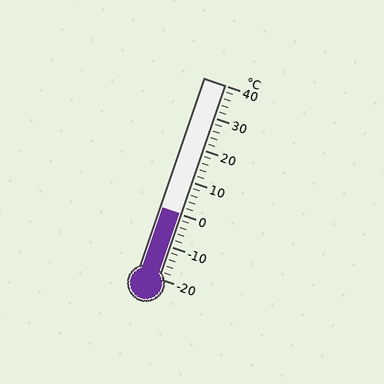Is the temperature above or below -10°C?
The temperature is above -10°C.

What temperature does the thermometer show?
The thermometer shows approximately 0°C.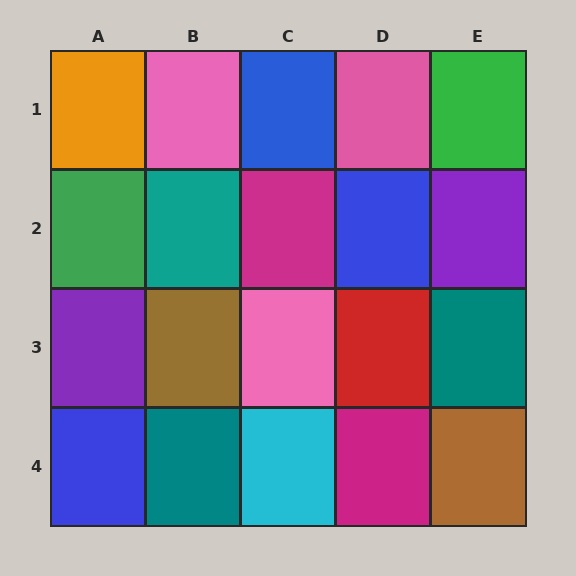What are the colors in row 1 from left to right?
Orange, pink, blue, pink, green.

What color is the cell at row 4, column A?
Blue.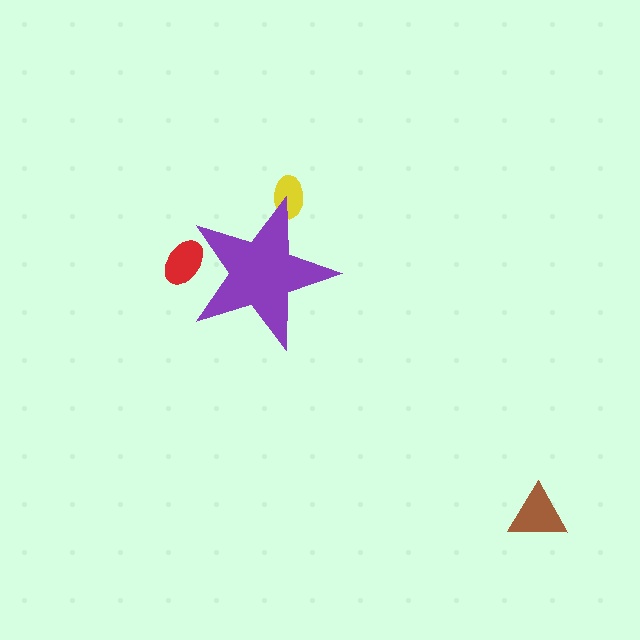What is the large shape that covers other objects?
A purple star.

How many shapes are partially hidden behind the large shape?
2 shapes are partially hidden.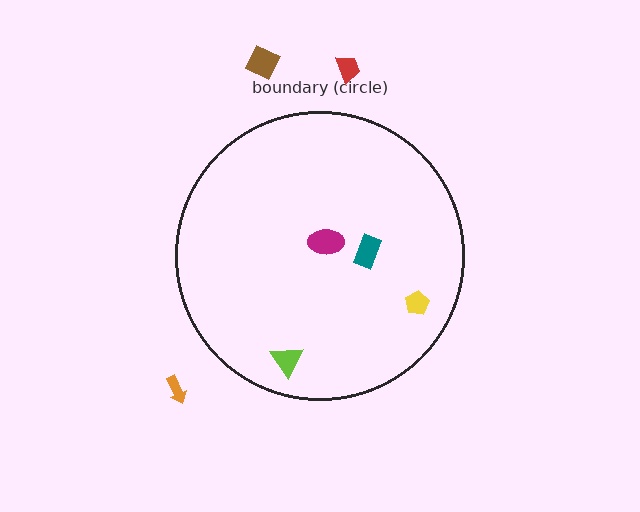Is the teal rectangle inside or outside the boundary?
Inside.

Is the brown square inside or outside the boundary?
Outside.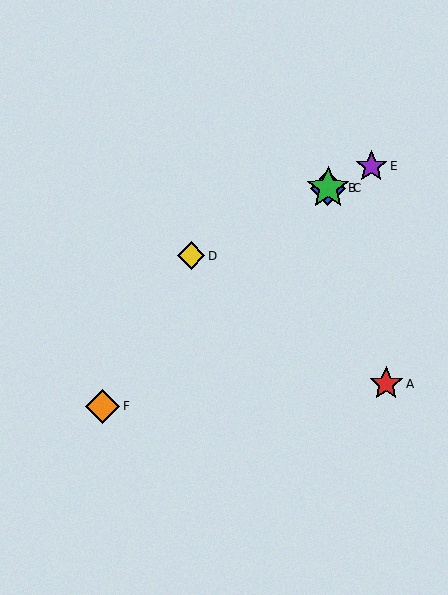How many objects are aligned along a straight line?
4 objects (B, C, D, E) are aligned along a straight line.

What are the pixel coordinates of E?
Object E is at (372, 167).